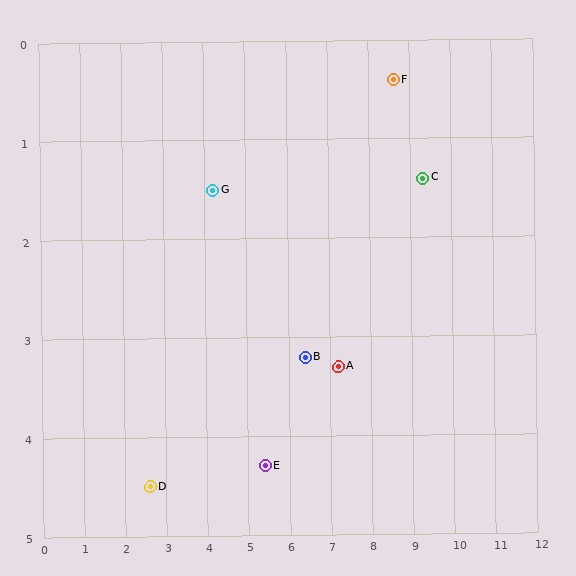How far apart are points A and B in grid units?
Points A and B are about 0.8 grid units apart.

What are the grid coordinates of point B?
Point B is at approximately (6.4, 3.2).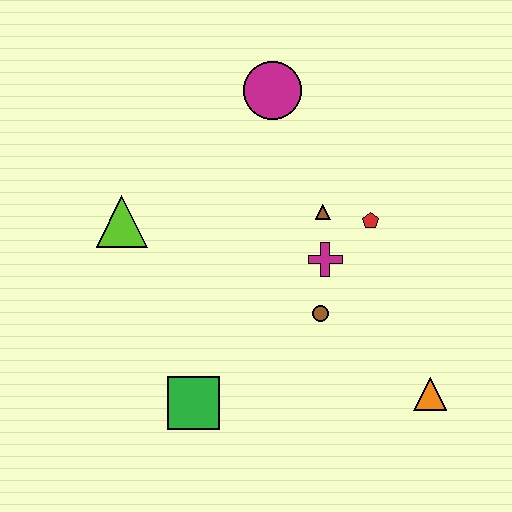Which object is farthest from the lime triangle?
The orange triangle is farthest from the lime triangle.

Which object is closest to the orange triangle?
The brown circle is closest to the orange triangle.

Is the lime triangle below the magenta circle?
Yes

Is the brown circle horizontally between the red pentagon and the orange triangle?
No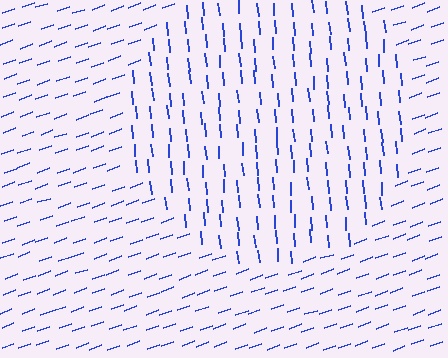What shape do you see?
I see a circle.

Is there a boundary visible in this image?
Yes, there is a texture boundary formed by a change in line orientation.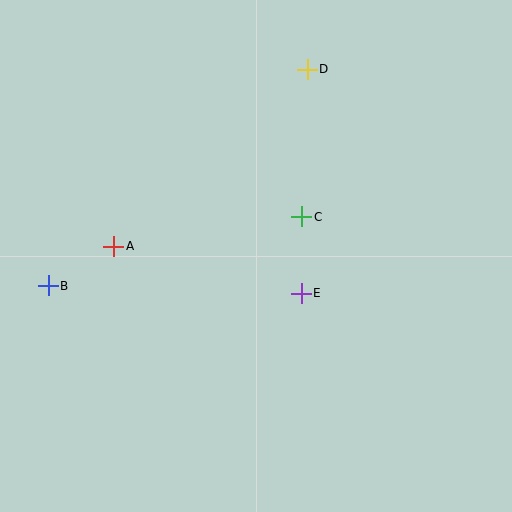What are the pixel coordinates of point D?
Point D is at (307, 69).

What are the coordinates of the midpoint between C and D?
The midpoint between C and D is at (305, 143).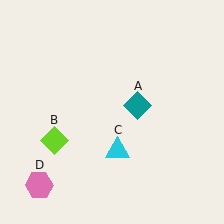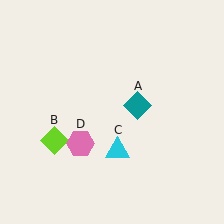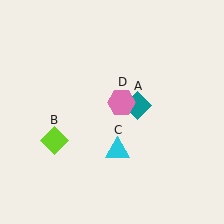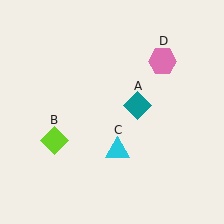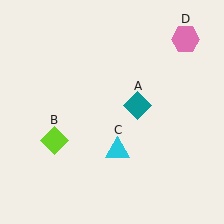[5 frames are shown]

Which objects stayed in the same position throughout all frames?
Teal diamond (object A) and lime diamond (object B) and cyan triangle (object C) remained stationary.